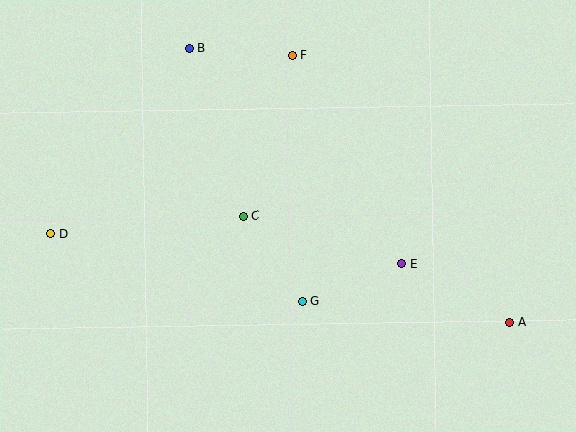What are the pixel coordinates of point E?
Point E is at (402, 264).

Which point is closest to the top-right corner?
Point F is closest to the top-right corner.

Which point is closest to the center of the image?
Point C at (243, 216) is closest to the center.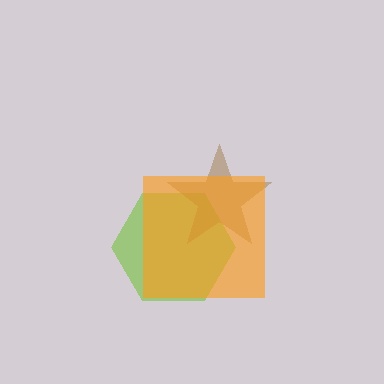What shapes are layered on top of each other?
The layered shapes are: a lime hexagon, a brown star, an orange square.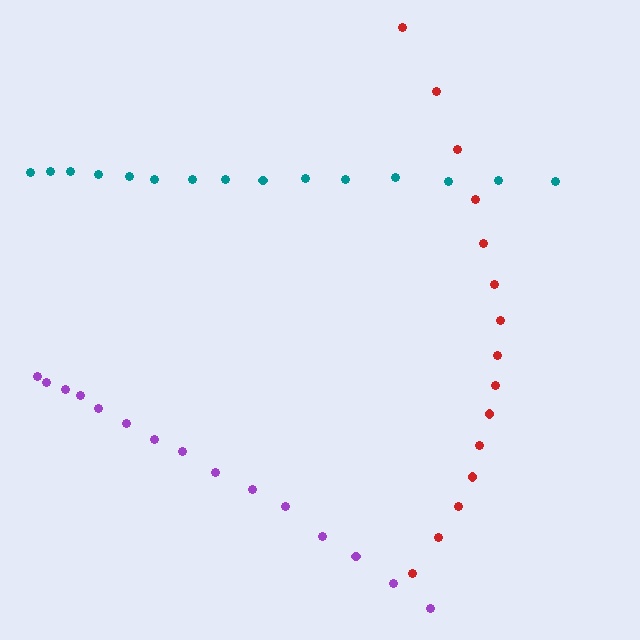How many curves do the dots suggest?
There are 3 distinct paths.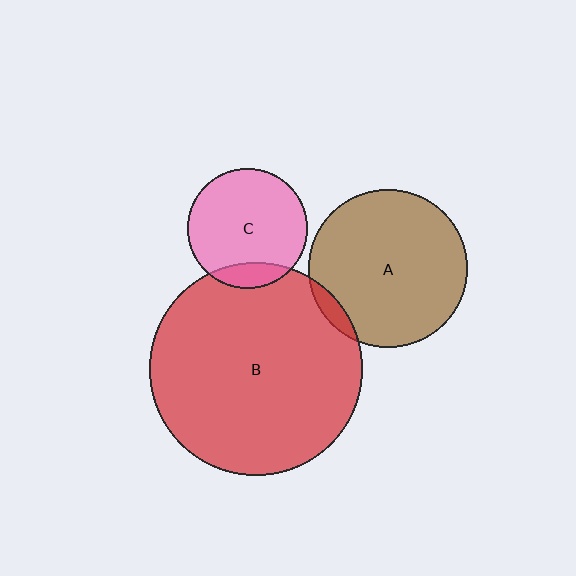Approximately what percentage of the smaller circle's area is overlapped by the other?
Approximately 5%.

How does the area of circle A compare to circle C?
Approximately 1.8 times.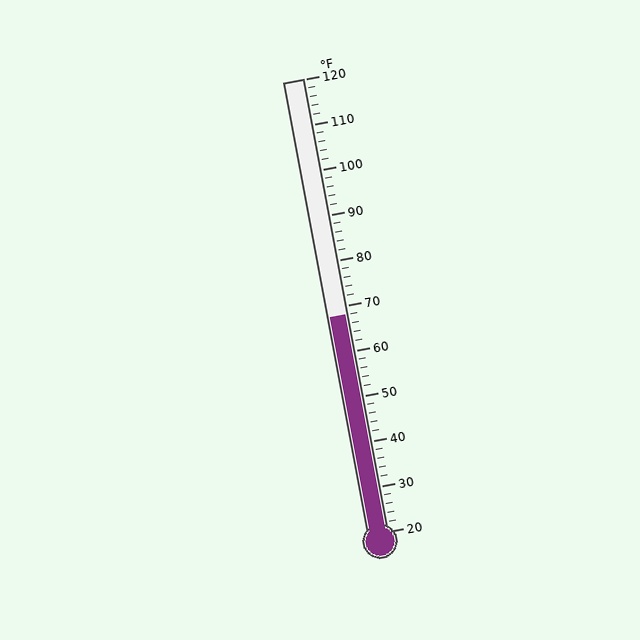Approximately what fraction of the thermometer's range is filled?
The thermometer is filled to approximately 50% of its range.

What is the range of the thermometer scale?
The thermometer scale ranges from 20°F to 120°F.